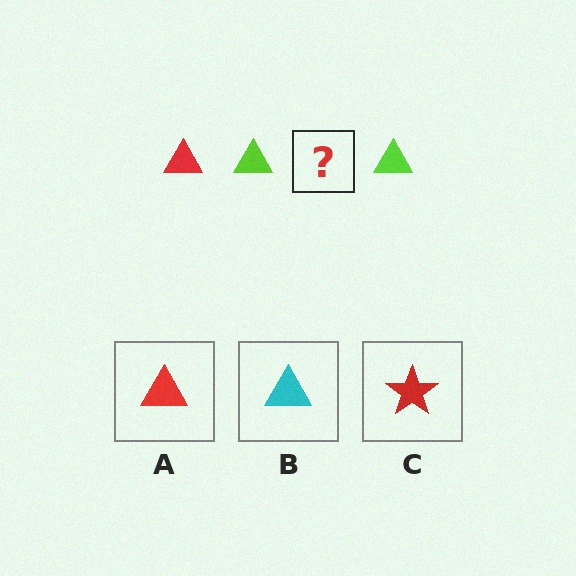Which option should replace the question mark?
Option A.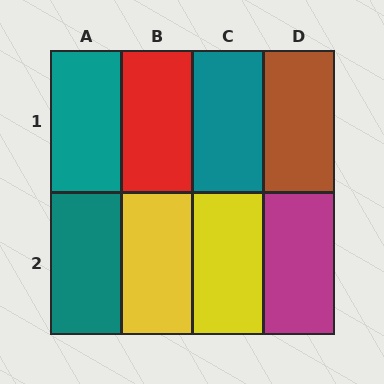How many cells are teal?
3 cells are teal.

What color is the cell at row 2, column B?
Yellow.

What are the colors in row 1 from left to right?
Teal, red, teal, brown.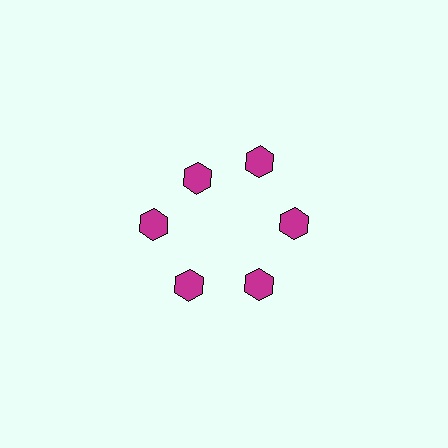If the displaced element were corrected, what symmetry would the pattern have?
It would have 6-fold rotational symmetry — the pattern would map onto itself every 60 degrees.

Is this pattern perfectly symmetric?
No. The 6 magenta hexagons are arranged in a ring, but one element near the 11 o'clock position is pulled inward toward the center, breaking the 6-fold rotational symmetry.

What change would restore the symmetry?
The symmetry would be restored by moving it outward, back onto the ring so that all 6 hexagons sit at equal angles and equal distance from the center.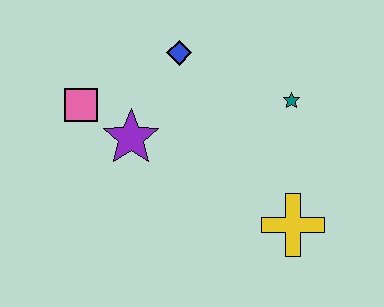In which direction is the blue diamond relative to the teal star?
The blue diamond is to the left of the teal star.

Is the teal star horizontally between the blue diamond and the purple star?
No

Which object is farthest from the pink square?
The yellow cross is farthest from the pink square.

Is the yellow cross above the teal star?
No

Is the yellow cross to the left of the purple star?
No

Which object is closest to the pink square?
The purple star is closest to the pink square.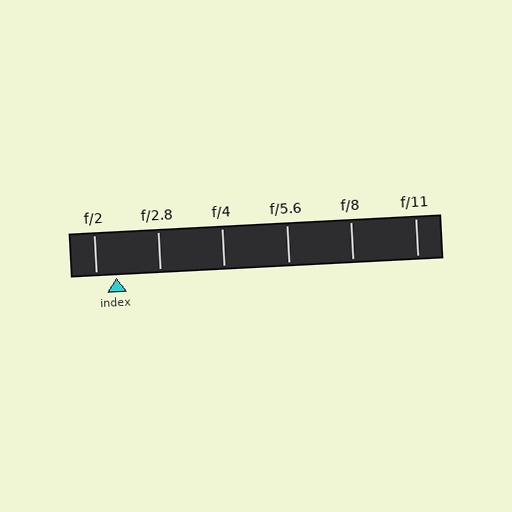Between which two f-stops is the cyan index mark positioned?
The index mark is between f/2 and f/2.8.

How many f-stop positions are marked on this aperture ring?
There are 6 f-stop positions marked.